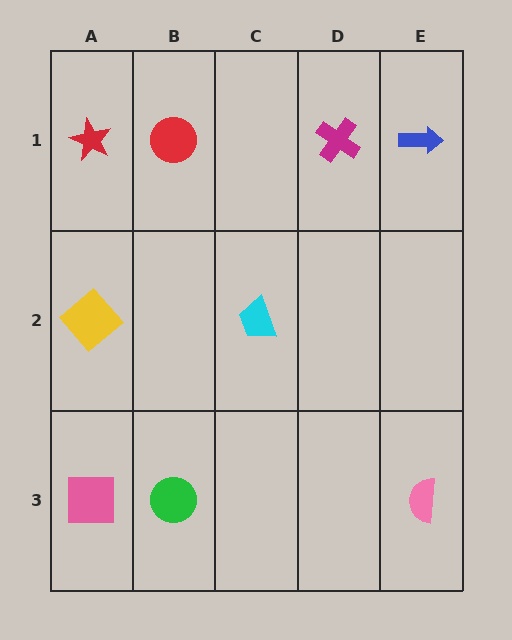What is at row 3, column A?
A pink square.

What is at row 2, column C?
A cyan trapezoid.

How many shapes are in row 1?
4 shapes.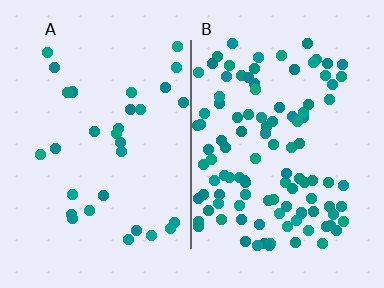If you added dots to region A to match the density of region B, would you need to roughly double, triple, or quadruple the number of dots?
Approximately triple.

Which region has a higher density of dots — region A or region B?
B (the right).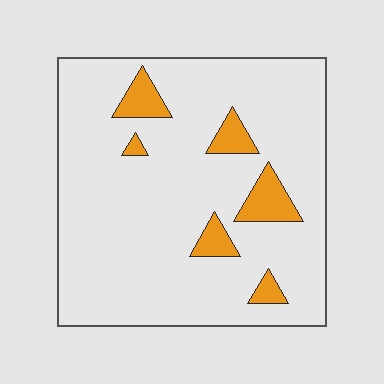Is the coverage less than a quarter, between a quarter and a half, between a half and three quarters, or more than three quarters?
Less than a quarter.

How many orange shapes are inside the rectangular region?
6.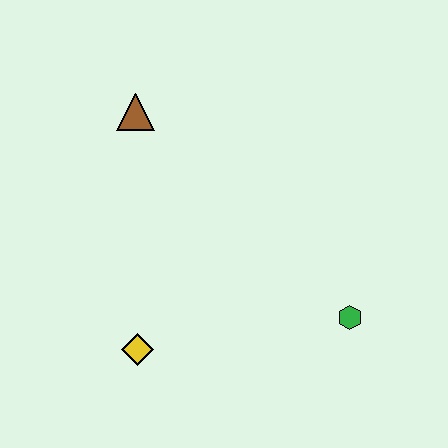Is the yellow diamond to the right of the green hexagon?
No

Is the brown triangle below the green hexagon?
No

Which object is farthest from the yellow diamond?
The brown triangle is farthest from the yellow diamond.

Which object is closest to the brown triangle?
The yellow diamond is closest to the brown triangle.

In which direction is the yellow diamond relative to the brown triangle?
The yellow diamond is below the brown triangle.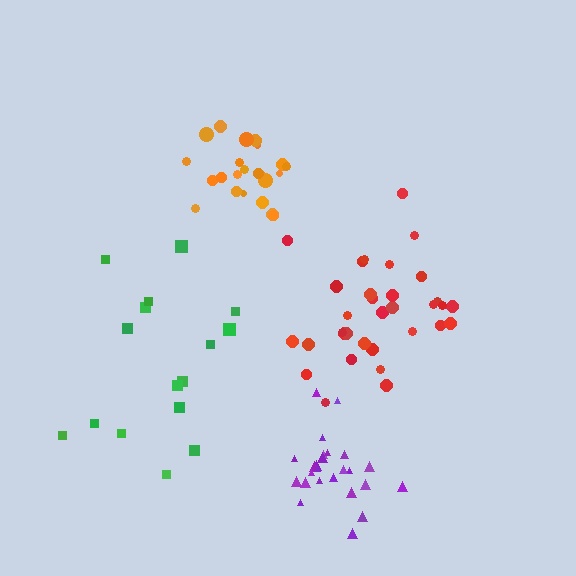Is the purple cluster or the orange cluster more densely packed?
Purple.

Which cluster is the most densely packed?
Purple.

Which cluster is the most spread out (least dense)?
Green.